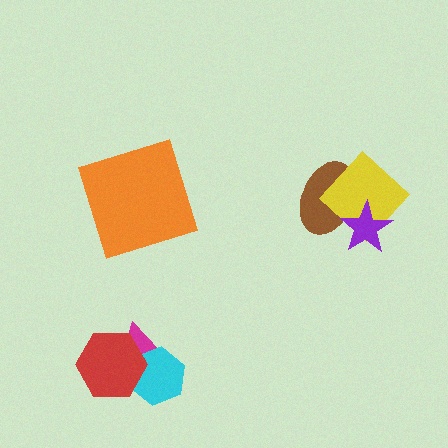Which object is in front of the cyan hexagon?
The red hexagon is in front of the cyan hexagon.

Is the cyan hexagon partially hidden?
Yes, it is partially covered by another shape.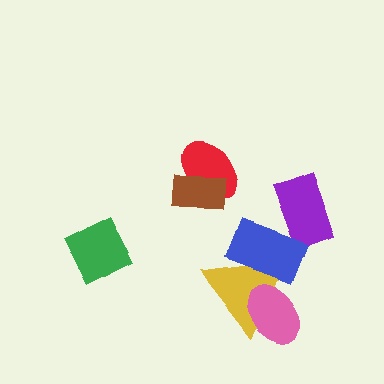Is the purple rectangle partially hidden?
Yes, it is partially covered by another shape.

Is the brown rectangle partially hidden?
No, no other shape covers it.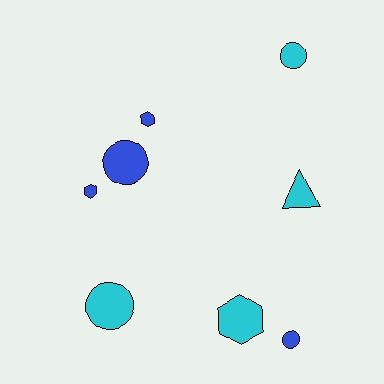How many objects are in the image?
There are 8 objects.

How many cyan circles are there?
There are 2 cyan circles.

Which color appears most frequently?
Cyan, with 4 objects.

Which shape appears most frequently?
Circle, with 4 objects.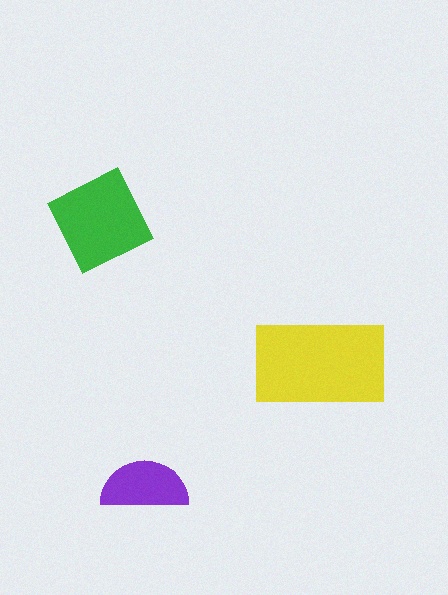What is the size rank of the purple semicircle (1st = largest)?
3rd.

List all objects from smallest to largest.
The purple semicircle, the green diamond, the yellow rectangle.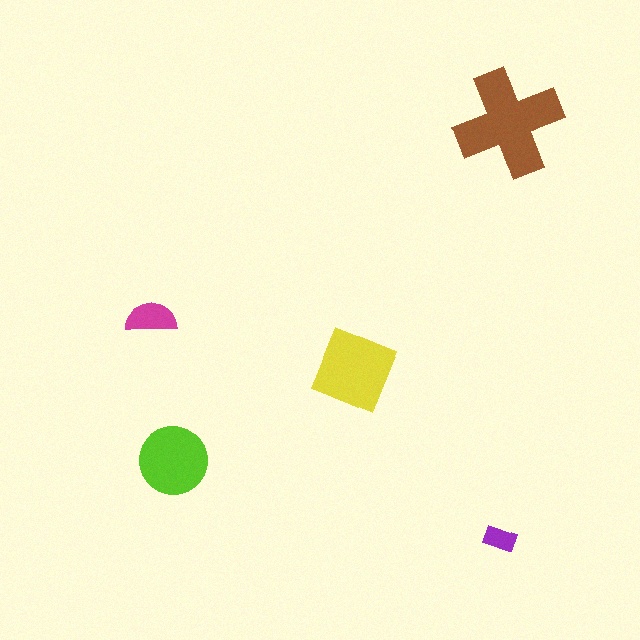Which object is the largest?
The brown cross.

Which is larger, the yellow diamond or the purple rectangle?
The yellow diamond.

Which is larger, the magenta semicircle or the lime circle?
The lime circle.